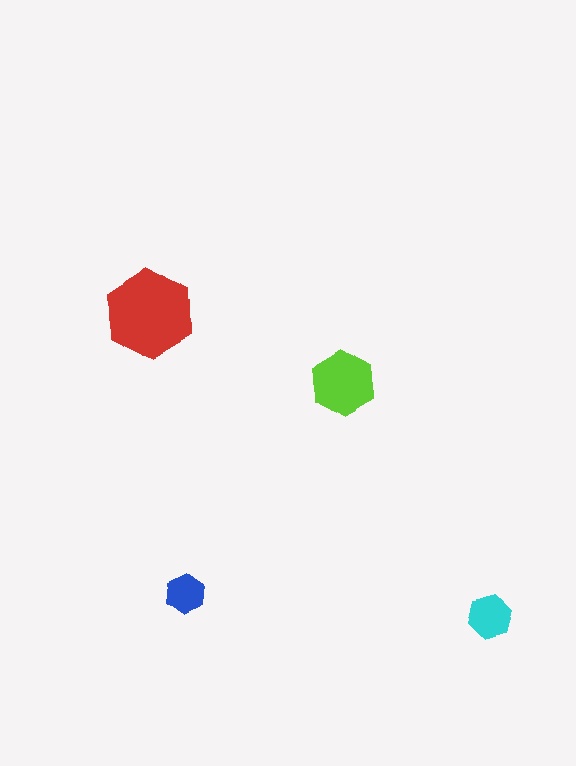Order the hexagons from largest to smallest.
the red one, the lime one, the cyan one, the blue one.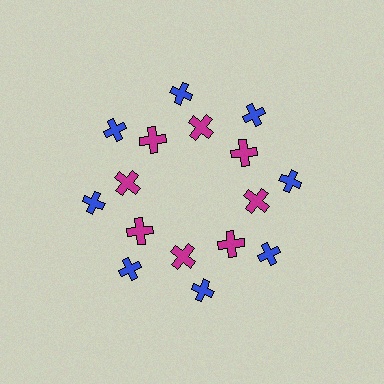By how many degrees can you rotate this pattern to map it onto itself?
The pattern maps onto itself every 45 degrees of rotation.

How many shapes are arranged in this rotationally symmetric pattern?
There are 16 shapes, arranged in 8 groups of 2.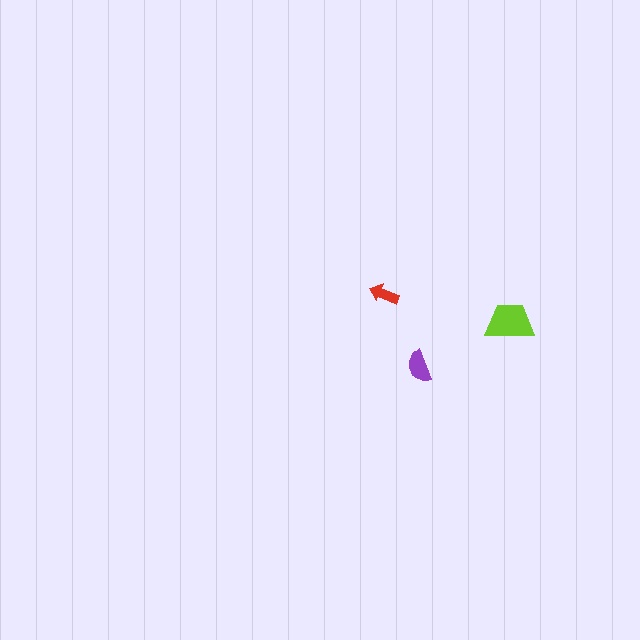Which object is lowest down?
The purple semicircle is bottommost.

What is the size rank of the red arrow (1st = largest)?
3rd.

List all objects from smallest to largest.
The red arrow, the purple semicircle, the lime trapezoid.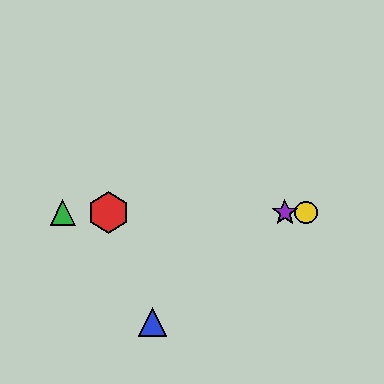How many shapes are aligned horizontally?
4 shapes (the red hexagon, the green triangle, the yellow circle, the purple star) are aligned horizontally.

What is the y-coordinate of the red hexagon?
The red hexagon is at y≈212.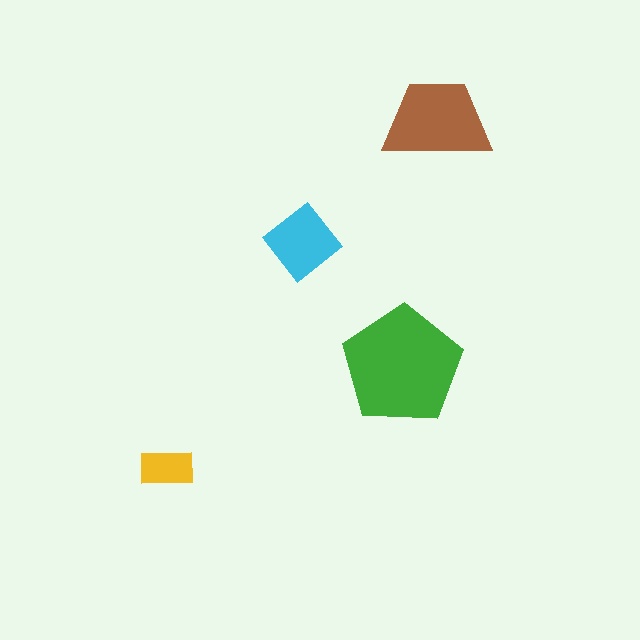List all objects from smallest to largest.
The yellow rectangle, the cyan diamond, the brown trapezoid, the green pentagon.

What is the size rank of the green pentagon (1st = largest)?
1st.